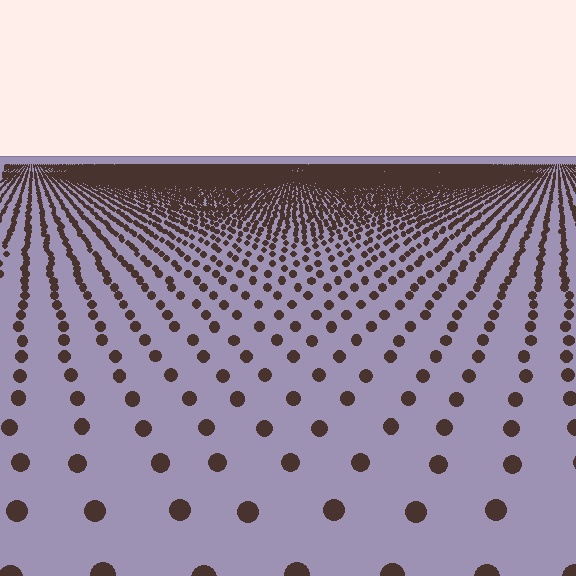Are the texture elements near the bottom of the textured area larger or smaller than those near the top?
Larger. Near the bottom, elements are closer to the viewer and appear at a bigger on-screen size.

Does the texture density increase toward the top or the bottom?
Density increases toward the top.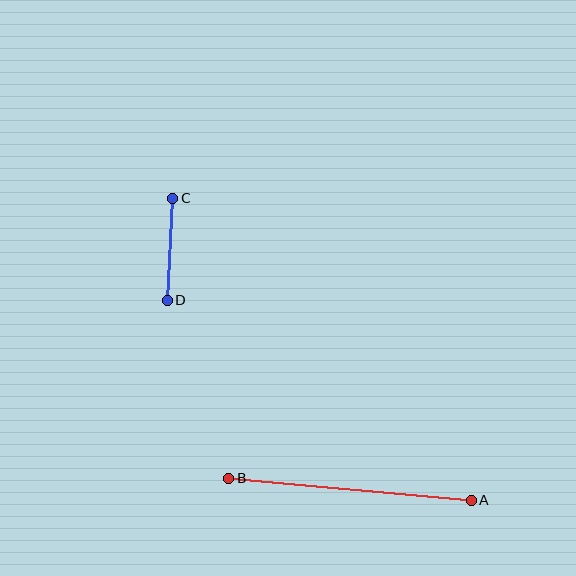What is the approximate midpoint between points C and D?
The midpoint is at approximately (170, 249) pixels.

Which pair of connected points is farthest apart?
Points A and B are farthest apart.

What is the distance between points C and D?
The distance is approximately 102 pixels.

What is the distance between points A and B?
The distance is approximately 243 pixels.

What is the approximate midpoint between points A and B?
The midpoint is at approximately (350, 489) pixels.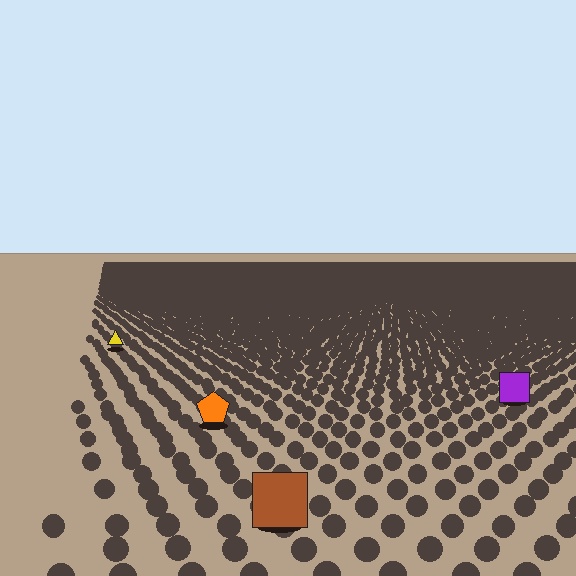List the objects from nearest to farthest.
From nearest to farthest: the brown square, the orange pentagon, the purple square, the yellow triangle.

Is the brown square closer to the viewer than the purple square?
Yes. The brown square is closer — you can tell from the texture gradient: the ground texture is coarser near it.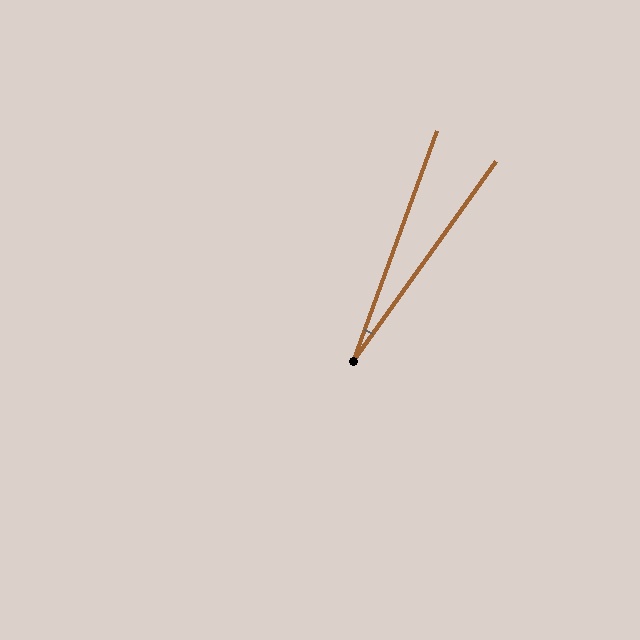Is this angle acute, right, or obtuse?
It is acute.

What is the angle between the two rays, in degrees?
Approximately 15 degrees.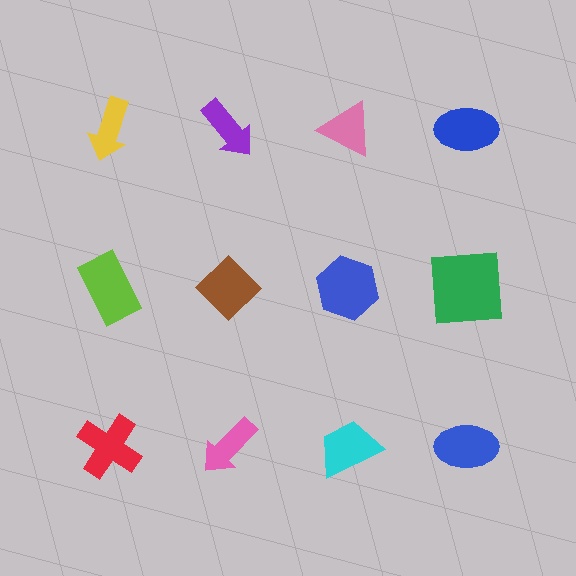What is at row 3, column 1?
A red cross.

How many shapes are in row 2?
4 shapes.